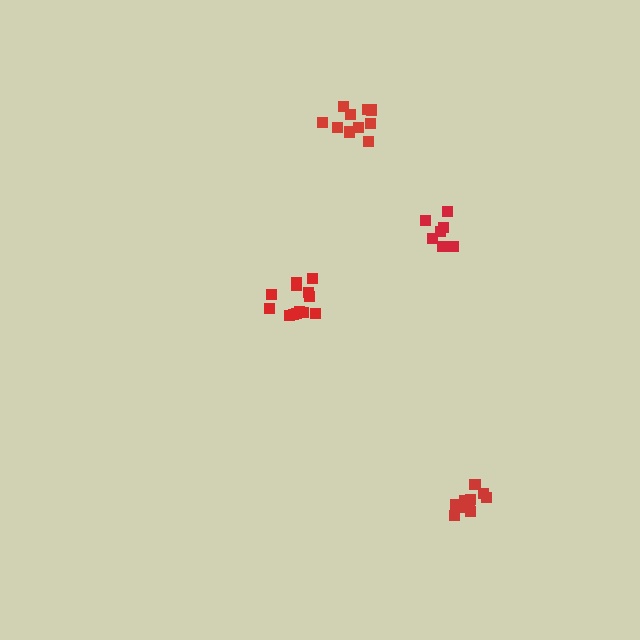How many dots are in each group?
Group 1: 10 dots, Group 2: 10 dots, Group 3: 13 dots, Group 4: 7 dots (40 total).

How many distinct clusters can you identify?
There are 4 distinct clusters.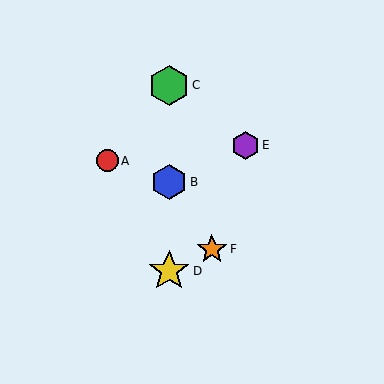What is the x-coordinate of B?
Object B is at x≈169.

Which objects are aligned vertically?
Objects B, C, D are aligned vertically.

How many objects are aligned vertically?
3 objects (B, C, D) are aligned vertically.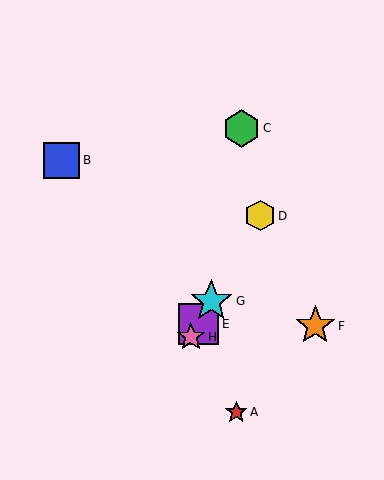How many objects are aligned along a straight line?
4 objects (D, E, G, H) are aligned along a straight line.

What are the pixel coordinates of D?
Object D is at (260, 216).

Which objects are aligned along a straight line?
Objects D, E, G, H are aligned along a straight line.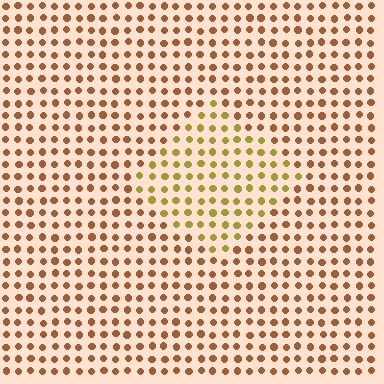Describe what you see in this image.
The image is filled with small brown elements in a uniform arrangement. A diamond-shaped region is visible where the elements are tinted to a slightly different hue, forming a subtle color boundary.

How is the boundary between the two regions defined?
The boundary is defined purely by a slight shift in hue (about 37 degrees). Spacing, size, and orientation are identical on both sides.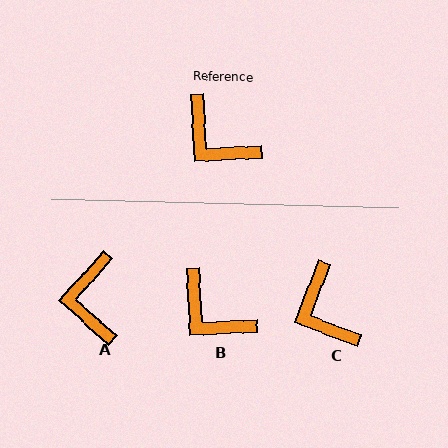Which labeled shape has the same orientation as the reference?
B.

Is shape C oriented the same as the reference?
No, it is off by about 24 degrees.